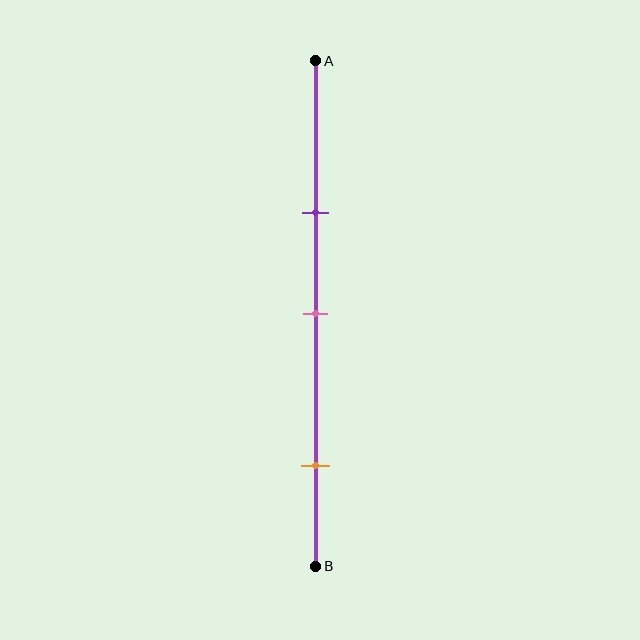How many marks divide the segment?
There are 3 marks dividing the segment.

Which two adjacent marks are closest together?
The purple and pink marks are the closest adjacent pair.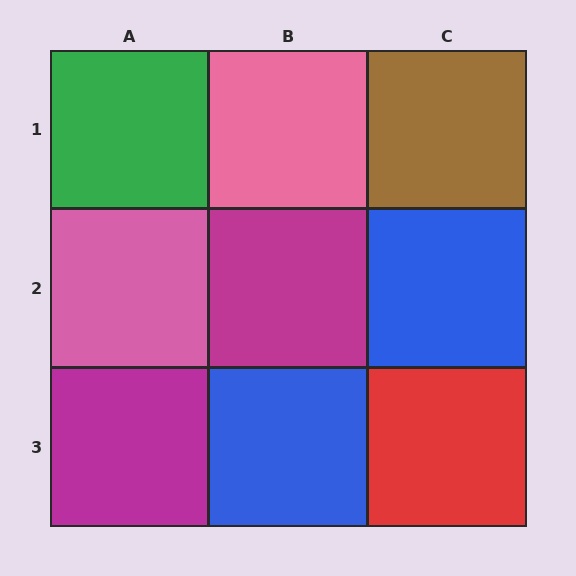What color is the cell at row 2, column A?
Pink.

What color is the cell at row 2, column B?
Magenta.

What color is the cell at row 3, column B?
Blue.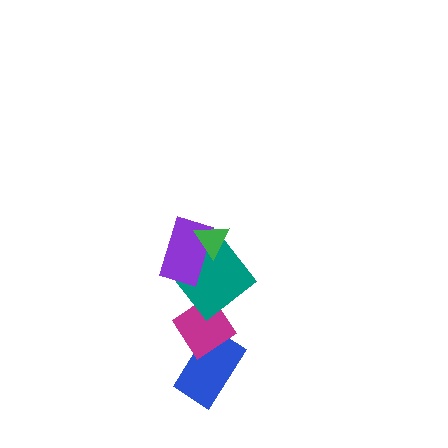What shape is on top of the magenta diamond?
The teal diamond is on top of the magenta diamond.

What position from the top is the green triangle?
The green triangle is 1st from the top.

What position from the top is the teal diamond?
The teal diamond is 3rd from the top.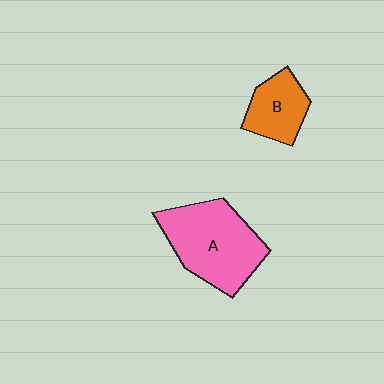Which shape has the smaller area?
Shape B (orange).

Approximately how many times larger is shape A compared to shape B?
Approximately 2.0 times.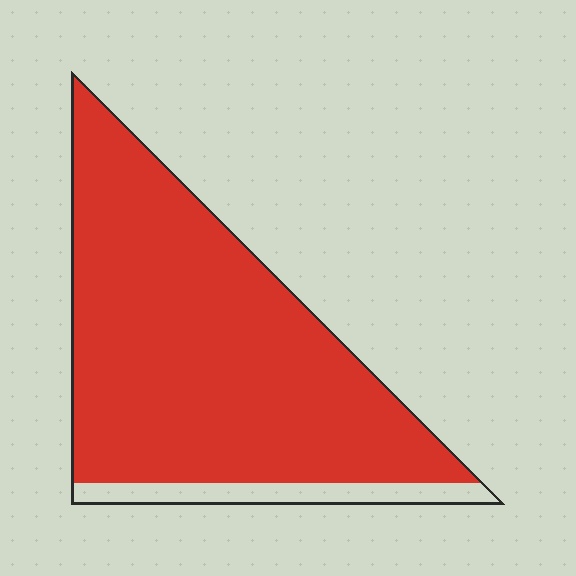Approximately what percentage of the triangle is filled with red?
Approximately 90%.